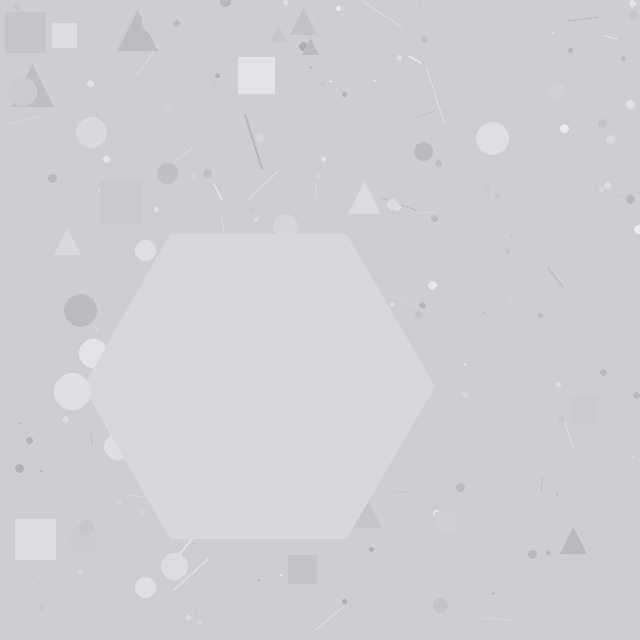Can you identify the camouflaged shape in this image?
The camouflaged shape is a hexagon.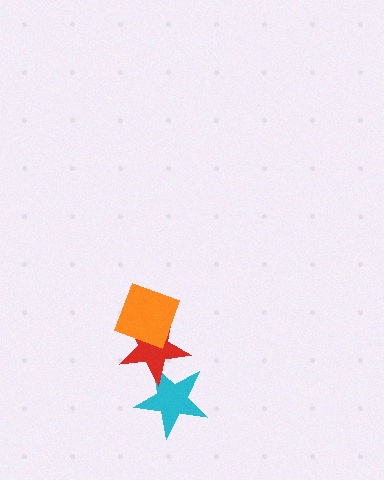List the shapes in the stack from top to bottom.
From top to bottom: the orange diamond, the red star, the cyan star.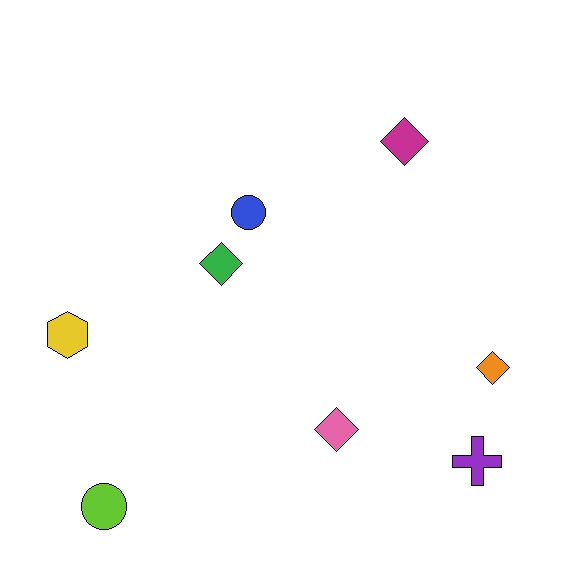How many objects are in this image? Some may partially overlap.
There are 8 objects.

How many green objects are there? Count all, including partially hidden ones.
There is 1 green object.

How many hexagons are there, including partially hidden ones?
There is 1 hexagon.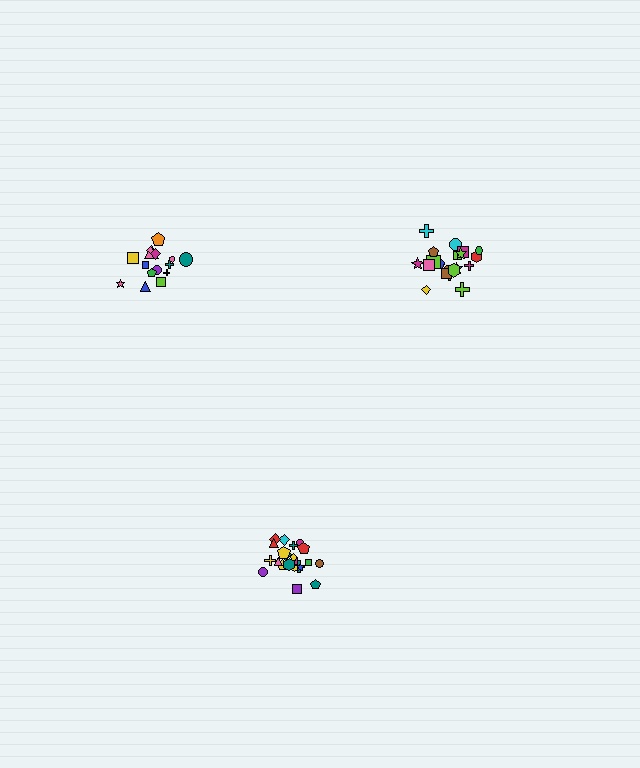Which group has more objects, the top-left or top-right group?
The top-right group.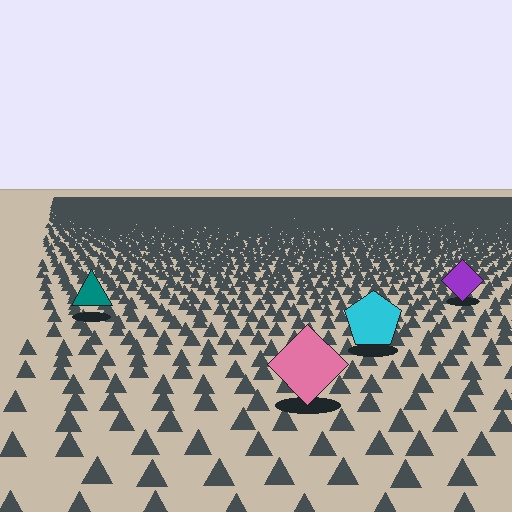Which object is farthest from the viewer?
The purple diamond is farthest from the viewer. It appears smaller and the ground texture around it is denser.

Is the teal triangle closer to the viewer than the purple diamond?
Yes. The teal triangle is closer — you can tell from the texture gradient: the ground texture is coarser near it.